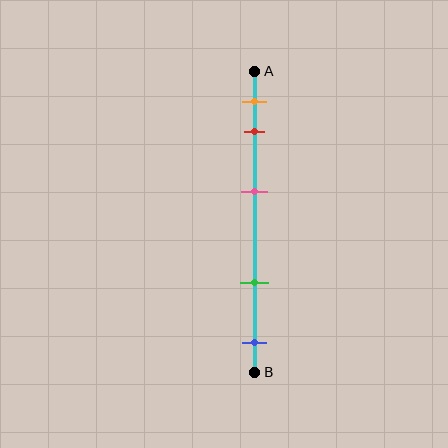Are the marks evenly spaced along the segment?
No, the marks are not evenly spaced.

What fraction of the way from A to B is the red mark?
The red mark is approximately 20% (0.2) of the way from A to B.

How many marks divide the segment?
There are 5 marks dividing the segment.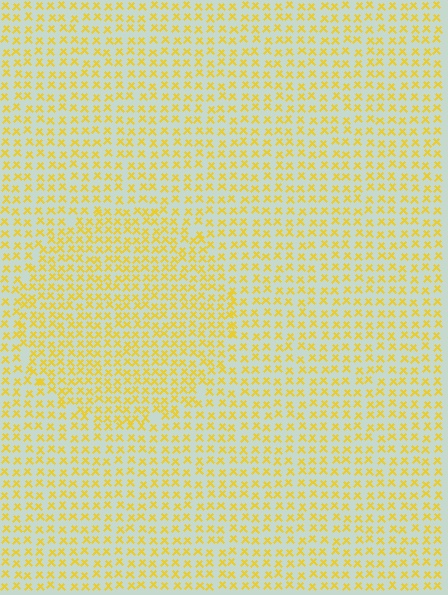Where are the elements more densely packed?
The elements are more densely packed inside the circle boundary.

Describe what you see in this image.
The image contains small yellow elements arranged at two different densities. A circle-shaped region is visible where the elements are more densely packed than the surrounding area.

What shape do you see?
I see a circle.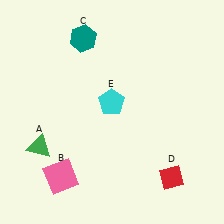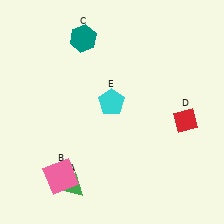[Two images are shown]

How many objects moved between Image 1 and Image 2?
2 objects moved between the two images.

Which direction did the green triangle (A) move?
The green triangle (A) moved down.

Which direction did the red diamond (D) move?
The red diamond (D) moved up.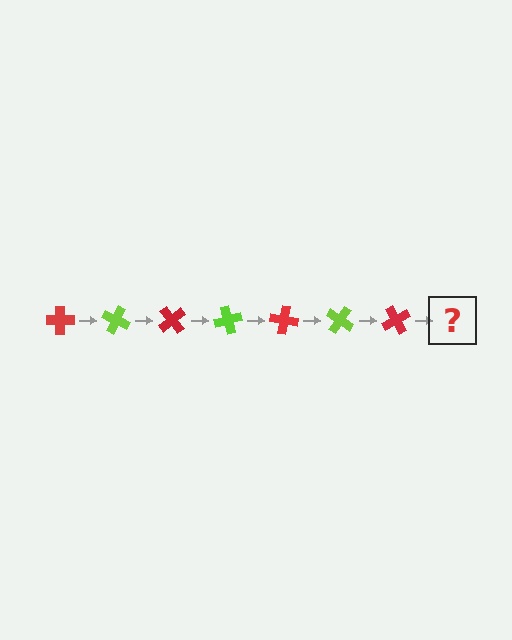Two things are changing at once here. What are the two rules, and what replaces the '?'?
The two rules are that it rotates 25 degrees each step and the color cycles through red and lime. The '?' should be a lime cross, rotated 175 degrees from the start.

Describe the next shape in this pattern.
It should be a lime cross, rotated 175 degrees from the start.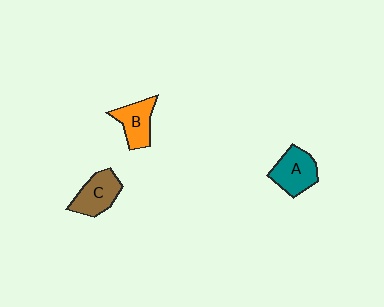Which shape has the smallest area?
Shape B (orange).